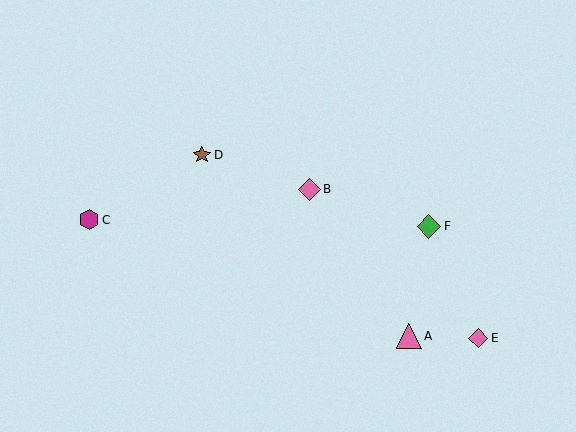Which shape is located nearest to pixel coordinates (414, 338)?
The pink triangle (labeled A) at (409, 336) is nearest to that location.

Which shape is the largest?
The pink triangle (labeled A) is the largest.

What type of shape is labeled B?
Shape B is a pink diamond.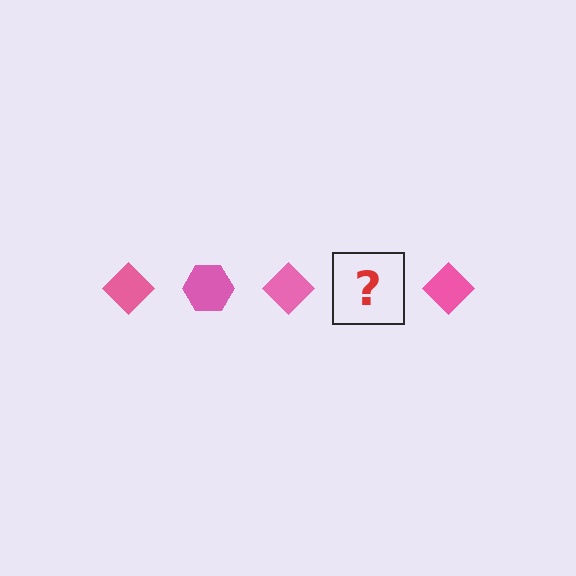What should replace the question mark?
The question mark should be replaced with a pink hexagon.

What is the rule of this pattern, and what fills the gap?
The rule is that the pattern cycles through diamond, hexagon shapes in pink. The gap should be filled with a pink hexagon.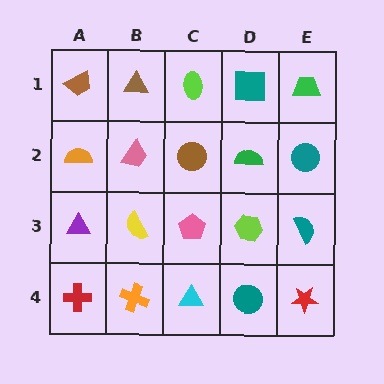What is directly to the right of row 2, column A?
A pink trapezoid.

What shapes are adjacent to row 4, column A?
A purple triangle (row 3, column A), an orange cross (row 4, column B).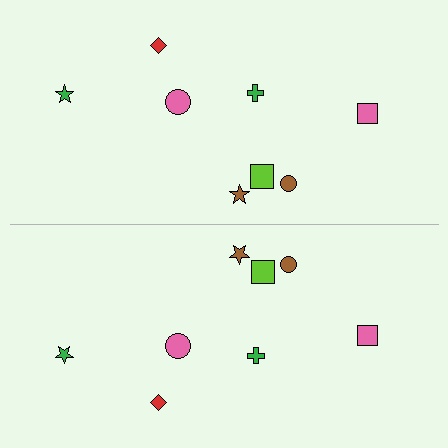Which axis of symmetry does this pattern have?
The pattern has a horizontal axis of symmetry running through the center of the image.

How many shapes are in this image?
There are 16 shapes in this image.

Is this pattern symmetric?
Yes, this pattern has bilateral (reflection) symmetry.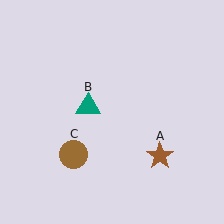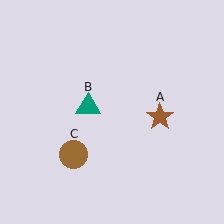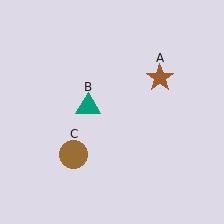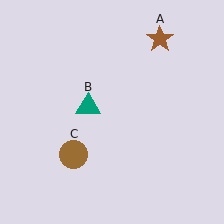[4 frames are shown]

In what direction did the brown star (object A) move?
The brown star (object A) moved up.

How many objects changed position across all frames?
1 object changed position: brown star (object A).